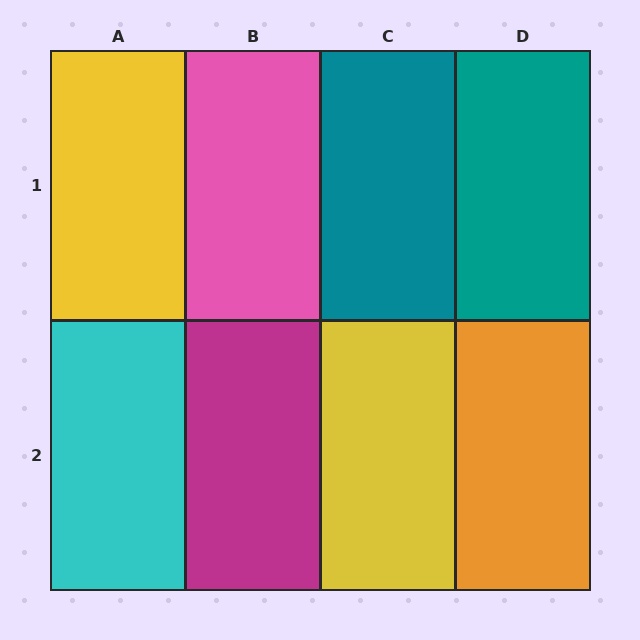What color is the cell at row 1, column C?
Teal.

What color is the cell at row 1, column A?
Yellow.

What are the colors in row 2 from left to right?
Cyan, magenta, yellow, orange.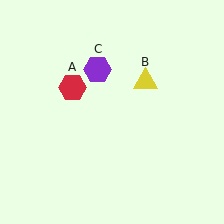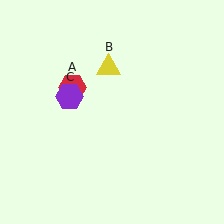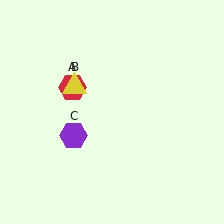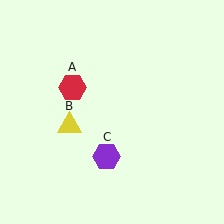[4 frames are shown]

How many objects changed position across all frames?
2 objects changed position: yellow triangle (object B), purple hexagon (object C).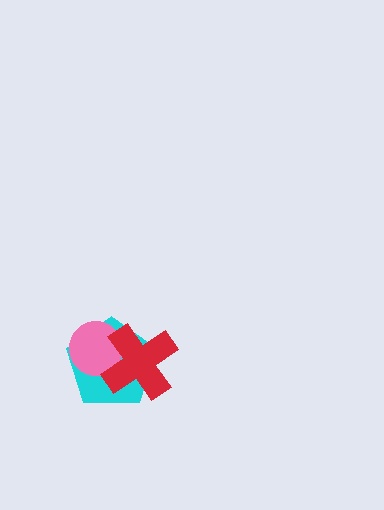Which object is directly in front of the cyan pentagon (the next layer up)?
The pink circle is directly in front of the cyan pentagon.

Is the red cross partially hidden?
No, no other shape covers it.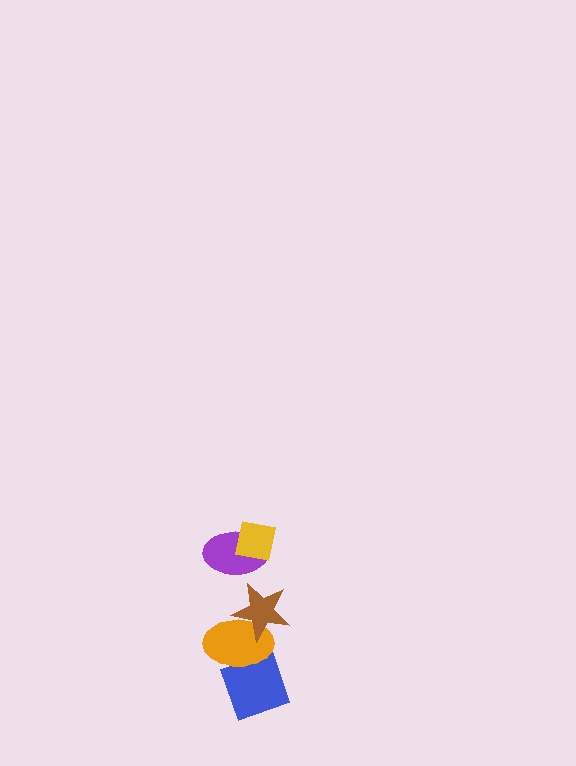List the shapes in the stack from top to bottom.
From top to bottom: the yellow square, the purple ellipse, the brown star, the orange ellipse, the blue diamond.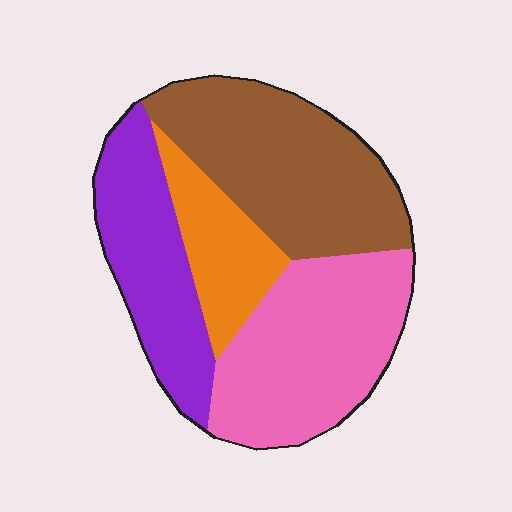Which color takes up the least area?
Orange, at roughly 15%.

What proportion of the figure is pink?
Pink covers 31% of the figure.